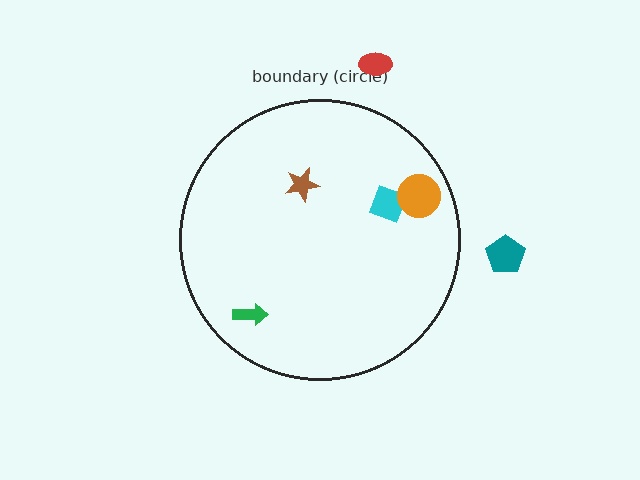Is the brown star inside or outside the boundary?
Inside.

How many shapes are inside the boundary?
4 inside, 2 outside.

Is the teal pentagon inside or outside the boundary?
Outside.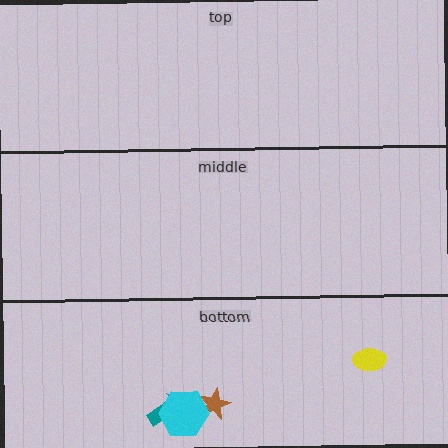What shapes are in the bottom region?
The brown star, the yellow ellipse, the teal arrow, the cyan hexagon.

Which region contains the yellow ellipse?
The bottom region.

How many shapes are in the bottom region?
4.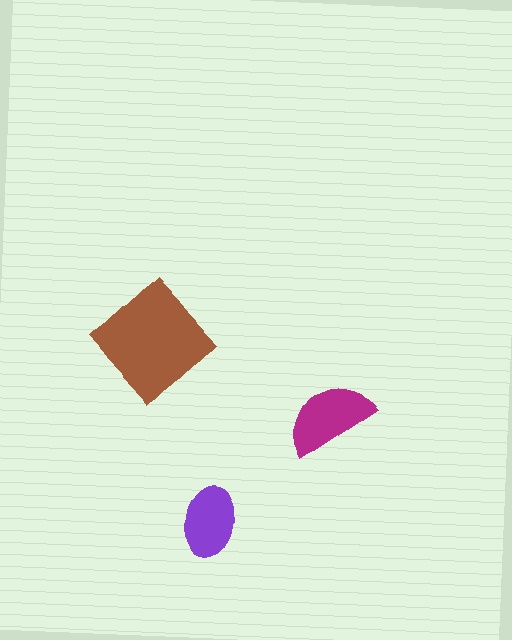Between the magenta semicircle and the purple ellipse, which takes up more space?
The magenta semicircle.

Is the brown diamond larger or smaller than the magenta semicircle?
Larger.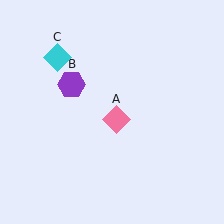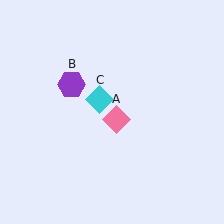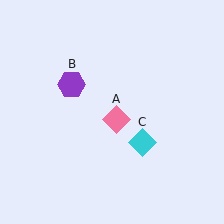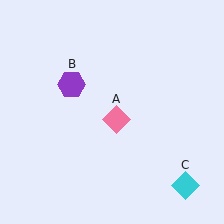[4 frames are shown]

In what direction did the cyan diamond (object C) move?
The cyan diamond (object C) moved down and to the right.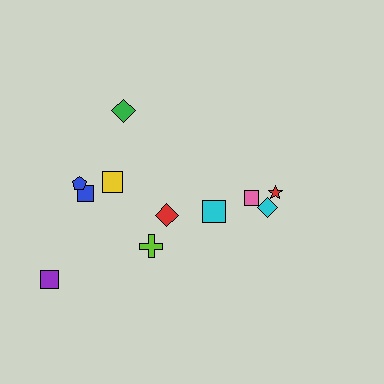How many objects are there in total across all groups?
There are 11 objects.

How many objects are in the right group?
There are 4 objects.